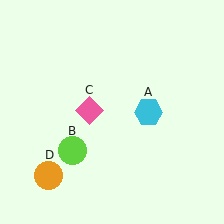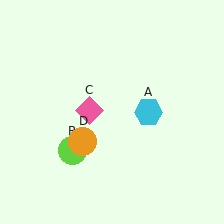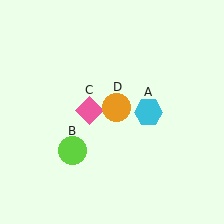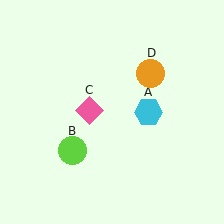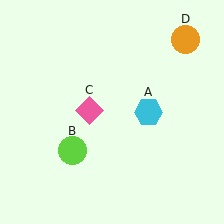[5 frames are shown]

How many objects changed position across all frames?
1 object changed position: orange circle (object D).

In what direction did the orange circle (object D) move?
The orange circle (object D) moved up and to the right.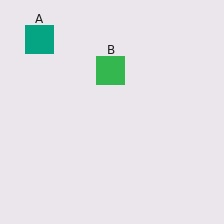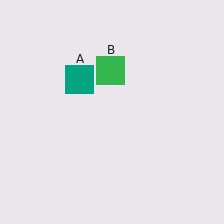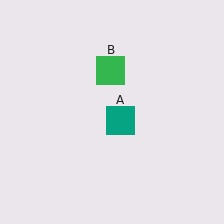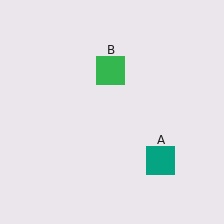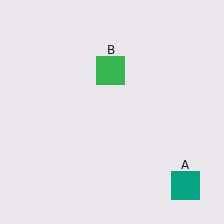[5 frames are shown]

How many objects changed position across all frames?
1 object changed position: teal square (object A).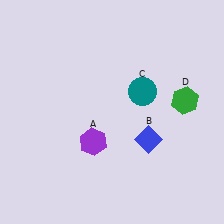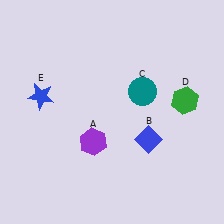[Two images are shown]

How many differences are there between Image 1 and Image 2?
There is 1 difference between the two images.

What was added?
A blue star (E) was added in Image 2.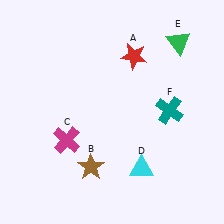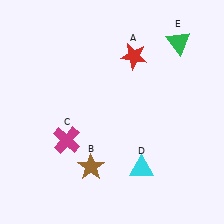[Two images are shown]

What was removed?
The teal cross (F) was removed in Image 2.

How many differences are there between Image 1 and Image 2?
There is 1 difference between the two images.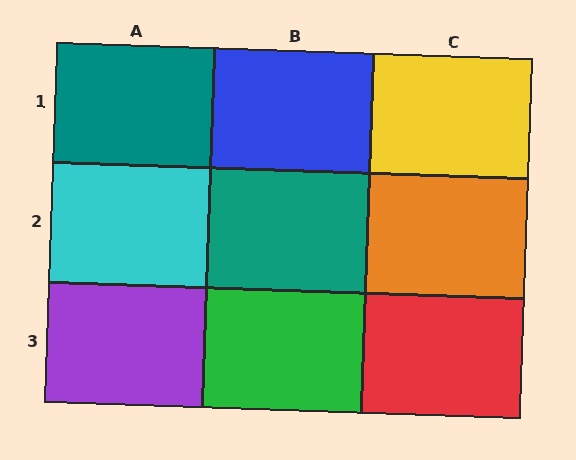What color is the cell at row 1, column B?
Blue.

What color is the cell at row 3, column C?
Red.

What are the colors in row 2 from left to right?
Cyan, teal, orange.